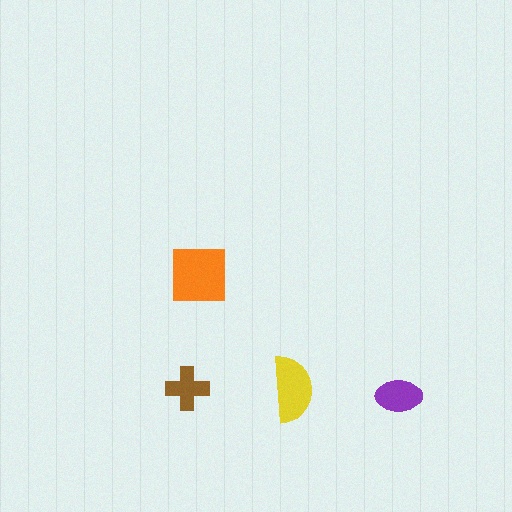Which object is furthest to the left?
The brown cross is leftmost.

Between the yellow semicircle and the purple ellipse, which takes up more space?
The yellow semicircle.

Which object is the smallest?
The brown cross.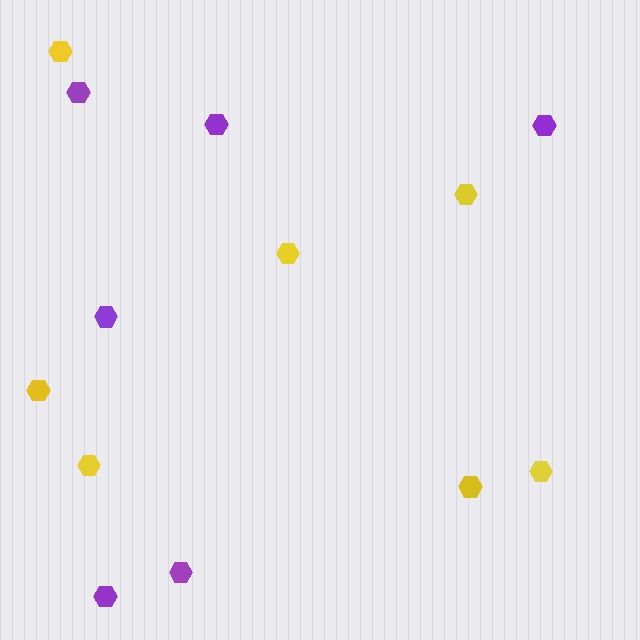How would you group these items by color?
There are 2 groups: one group of yellow hexagons (7) and one group of purple hexagons (6).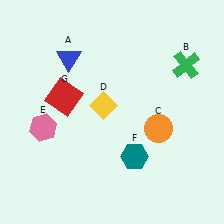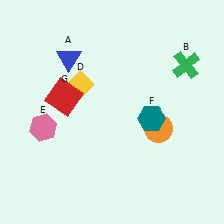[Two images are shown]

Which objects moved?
The objects that moved are: the yellow diamond (D), the teal hexagon (F).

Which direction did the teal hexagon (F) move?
The teal hexagon (F) moved up.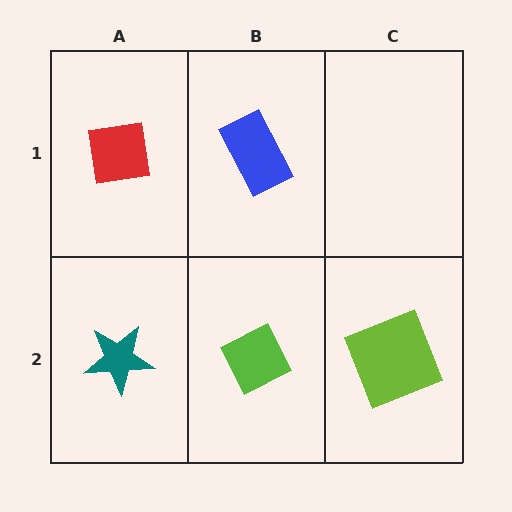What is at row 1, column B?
A blue rectangle.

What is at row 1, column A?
A red square.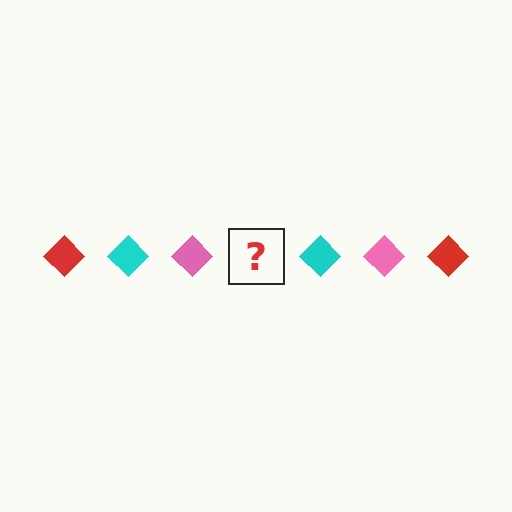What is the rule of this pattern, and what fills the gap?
The rule is that the pattern cycles through red, cyan, pink diamonds. The gap should be filled with a red diamond.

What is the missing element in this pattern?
The missing element is a red diamond.